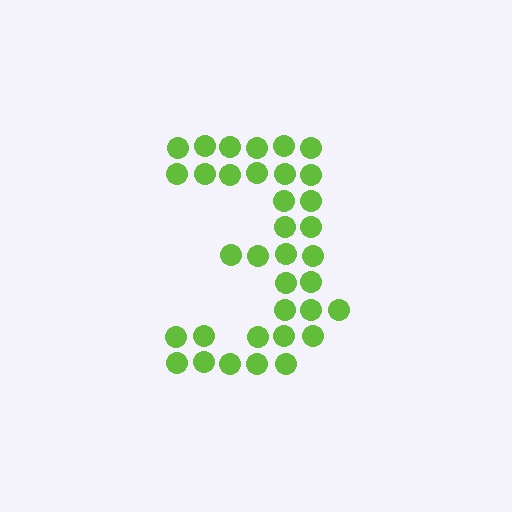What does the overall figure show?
The overall figure shows the digit 3.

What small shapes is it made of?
It is made of small circles.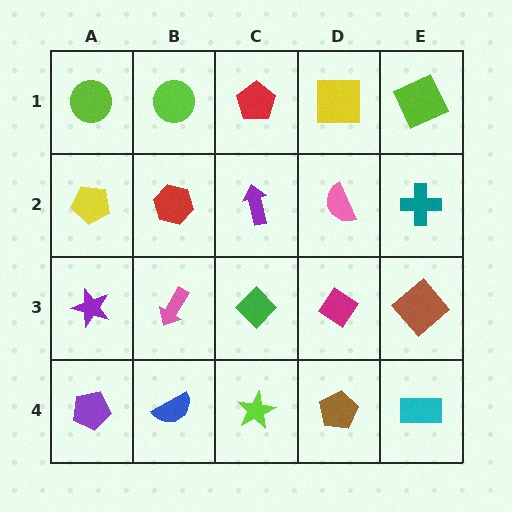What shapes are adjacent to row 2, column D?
A yellow square (row 1, column D), a magenta diamond (row 3, column D), a purple arrow (row 2, column C), a teal cross (row 2, column E).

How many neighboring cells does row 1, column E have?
2.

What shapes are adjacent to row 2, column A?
A lime circle (row 1, column A), a purple star (row 3, column A), a red hexagon (row 2, column B).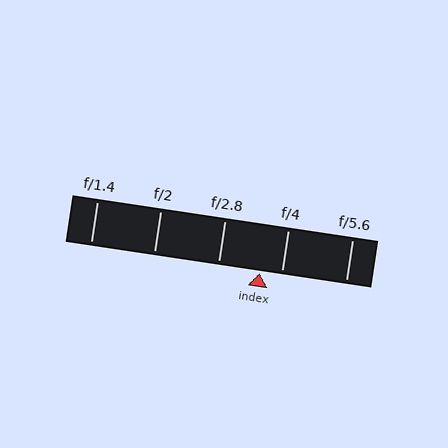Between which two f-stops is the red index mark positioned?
The index mark is between f/2.8 and f/4.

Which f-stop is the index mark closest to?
The index mark is closest to f/4.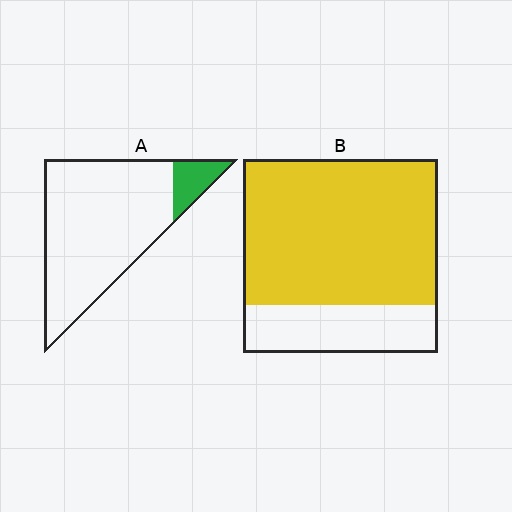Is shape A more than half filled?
No.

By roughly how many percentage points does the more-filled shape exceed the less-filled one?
By roughly 65 percentage points (B over A).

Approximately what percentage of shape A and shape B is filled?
A is approximately 10% and B is approximately 75%.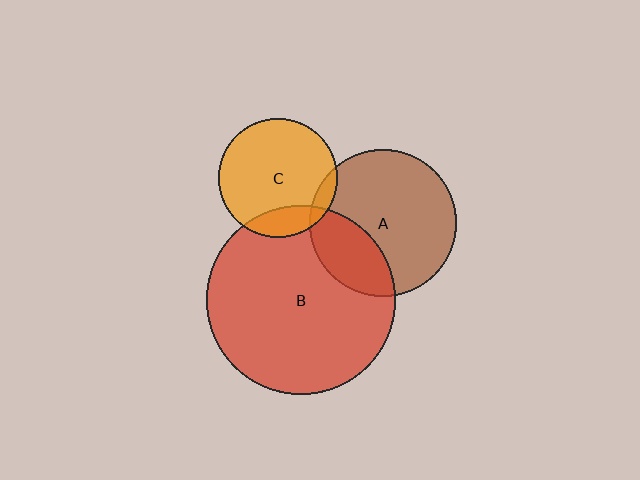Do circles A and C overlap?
Yes.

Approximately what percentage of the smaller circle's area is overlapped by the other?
Approximately 5%.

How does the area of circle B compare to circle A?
Approximately 1.7 times.